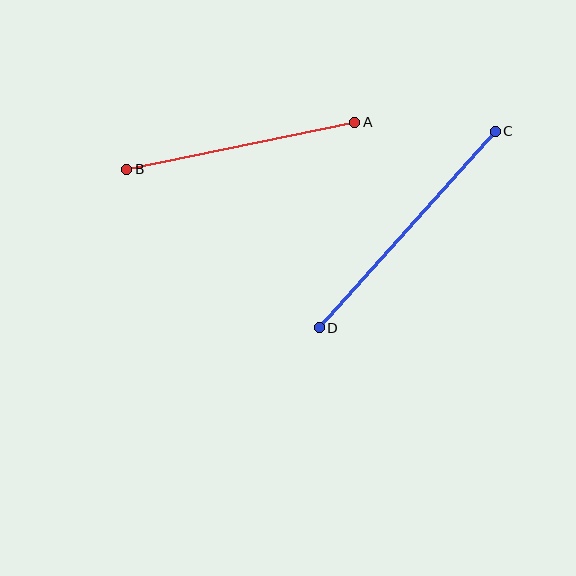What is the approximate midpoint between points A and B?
The midpoint is at approximately (241, 146) pixels.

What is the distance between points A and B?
The distance is approximately 233 pixels.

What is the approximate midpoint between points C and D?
The midpoint is at approximately (407, 230) pixels.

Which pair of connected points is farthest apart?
Points C and D are farthest apart.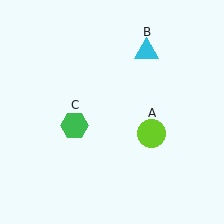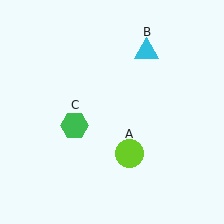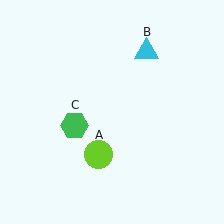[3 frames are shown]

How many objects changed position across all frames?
1 object changed position: lime circle (object A).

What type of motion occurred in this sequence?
The lime circle (object A) rotated clockwise around the center of the scene.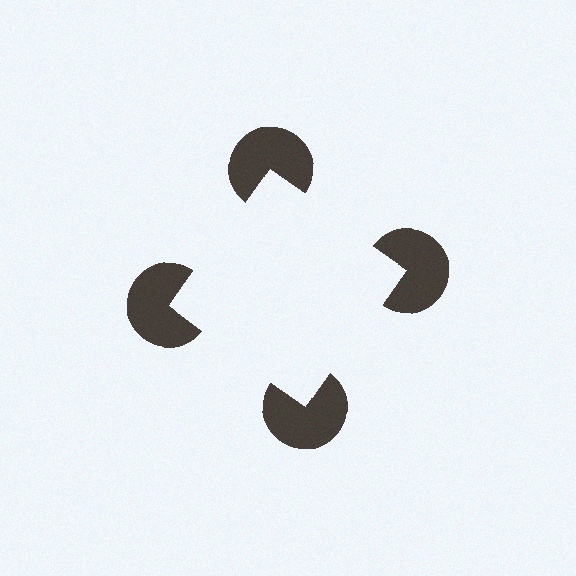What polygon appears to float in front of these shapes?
An illusory square — its edges are inferred from the aligned wedge cuts in the pac-man discs, not physically drawn.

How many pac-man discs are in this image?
There are 4 — one at each vertex of the illusory square.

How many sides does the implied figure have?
4 sides.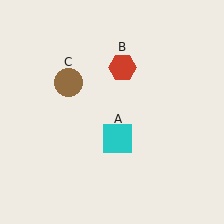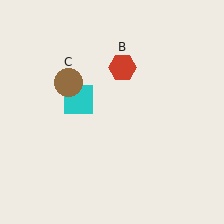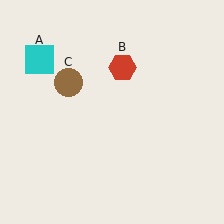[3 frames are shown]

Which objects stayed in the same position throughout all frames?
Red hexagon (object B) and brown circle (object C) remained stationary.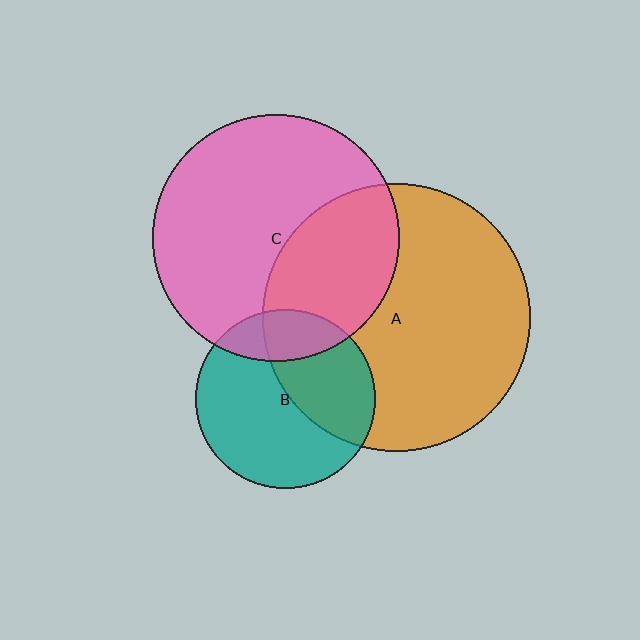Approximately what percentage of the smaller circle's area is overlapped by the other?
Approximately 35%.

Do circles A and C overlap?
Yes.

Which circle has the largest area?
Circle A (orange).